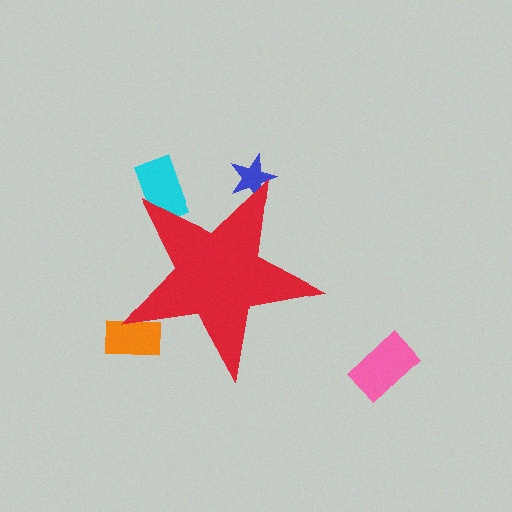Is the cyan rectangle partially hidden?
Yes, the cyan rectangle is partially hidden behind the red star.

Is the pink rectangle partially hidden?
No, the pink rectangle is fully visible.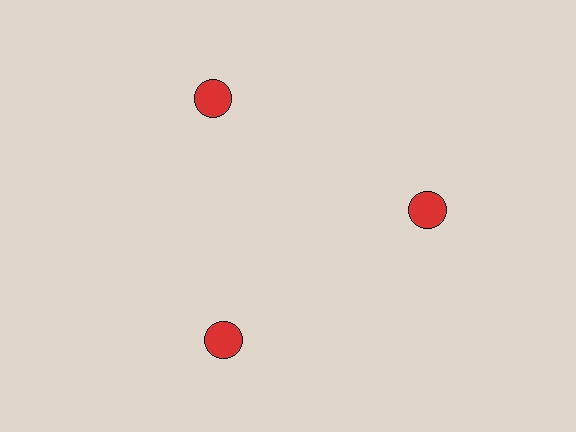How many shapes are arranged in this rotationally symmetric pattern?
There are 3 shapes, arranged in 3 groups of 1.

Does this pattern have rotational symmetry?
Yes, this pattern has 3-fold rotational symmetry. It looks the same after rotating 120 degrees around the center.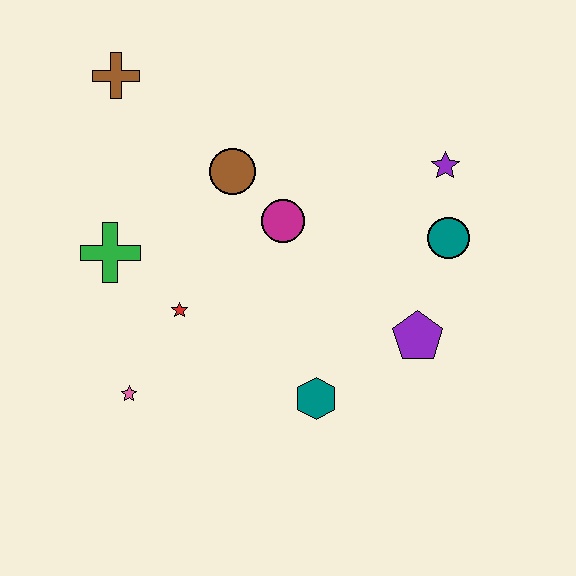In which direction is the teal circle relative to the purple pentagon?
The teal circle is above the purple pentagon.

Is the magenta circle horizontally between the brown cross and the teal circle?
Yes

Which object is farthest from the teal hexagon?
The brown cross is farthest from the teal hexagon.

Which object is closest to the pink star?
The red star is closest to the pink star.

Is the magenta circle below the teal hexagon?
No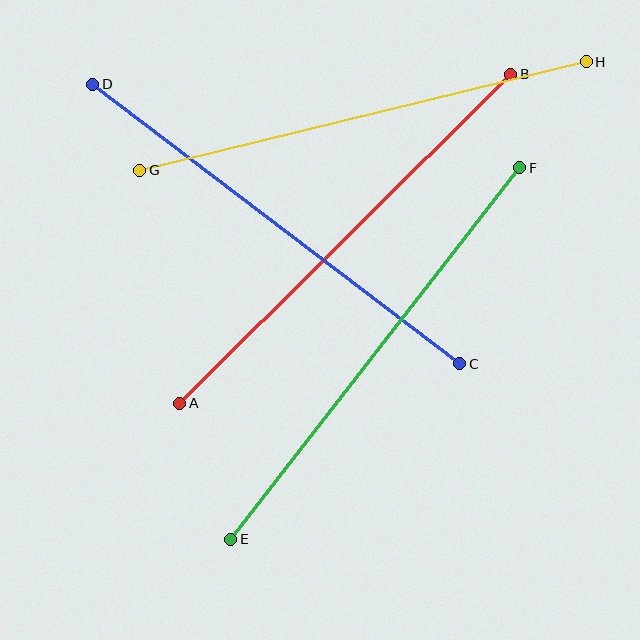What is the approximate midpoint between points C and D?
The midpoint is at approximately (276, 224) pixels.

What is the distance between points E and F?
The distance is approximately 471 pixels.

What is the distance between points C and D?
The distance is approximately 461 pixels.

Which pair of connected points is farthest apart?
Points E and F are farthest apart.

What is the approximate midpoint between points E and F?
The midpoint is at approximately (375, 354) pixels.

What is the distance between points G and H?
The distance is approximately 460 pixels.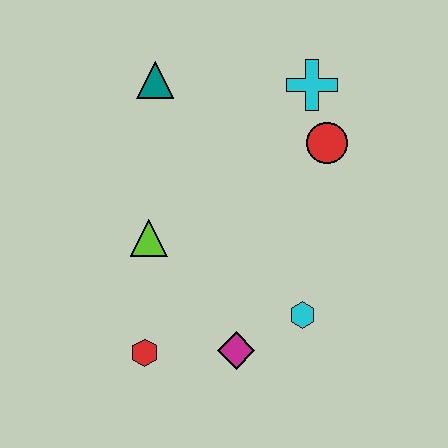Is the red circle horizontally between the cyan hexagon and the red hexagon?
No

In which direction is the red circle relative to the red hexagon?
The red circle is above the red hexagon.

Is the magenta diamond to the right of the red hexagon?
Yes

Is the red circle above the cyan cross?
No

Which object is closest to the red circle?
The cyan cross is closest to the red circle.